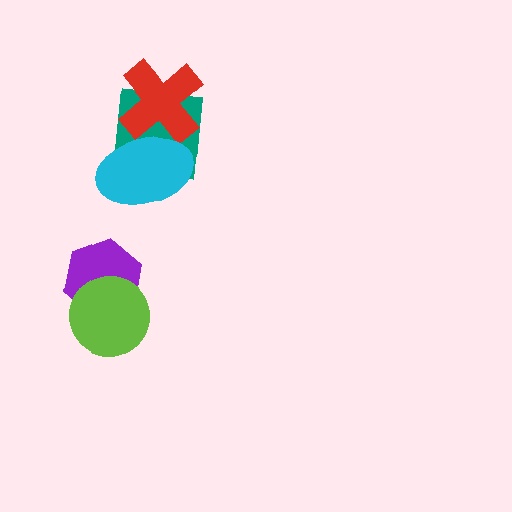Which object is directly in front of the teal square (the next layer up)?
The red cross is directly in front of the teal square.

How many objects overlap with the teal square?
2 objects overlap with the teal square.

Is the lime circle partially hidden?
No, no other shape covers it.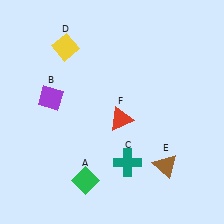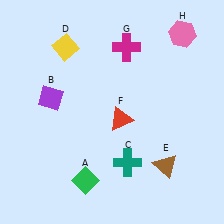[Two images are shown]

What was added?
A magenta cross (G), a pink hexagon (H) were added in Image 2.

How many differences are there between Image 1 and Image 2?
There are 2 differences between the two images.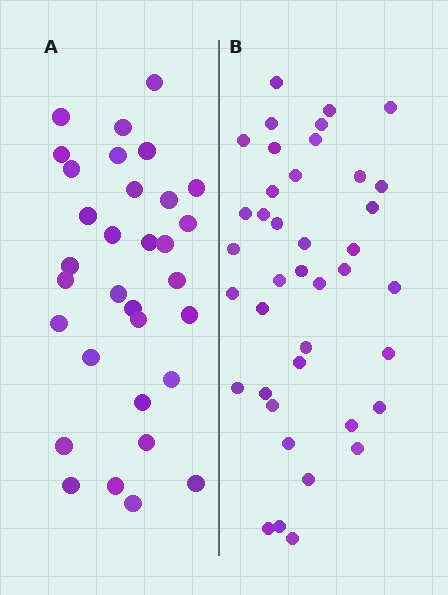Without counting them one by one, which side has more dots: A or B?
Region B (the right region) has more dots.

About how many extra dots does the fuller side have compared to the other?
Region B has roughly 8 or so more dots than region A.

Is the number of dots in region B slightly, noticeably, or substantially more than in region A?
Region B has noticeably more, but not dramatically so. The ratio is roughly 1.2 to 1.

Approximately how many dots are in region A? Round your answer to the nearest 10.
About 30 dots. (The exact count is 32, which rounds to 30.)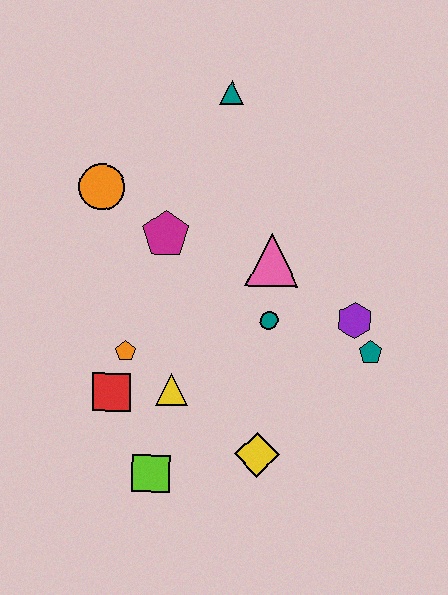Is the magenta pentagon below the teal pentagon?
No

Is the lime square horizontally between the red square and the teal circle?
Yes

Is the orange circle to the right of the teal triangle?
No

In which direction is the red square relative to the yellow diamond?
The red square is to the left of the yellow diamond.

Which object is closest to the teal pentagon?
The purple hexagon is closest to the teal pentagon.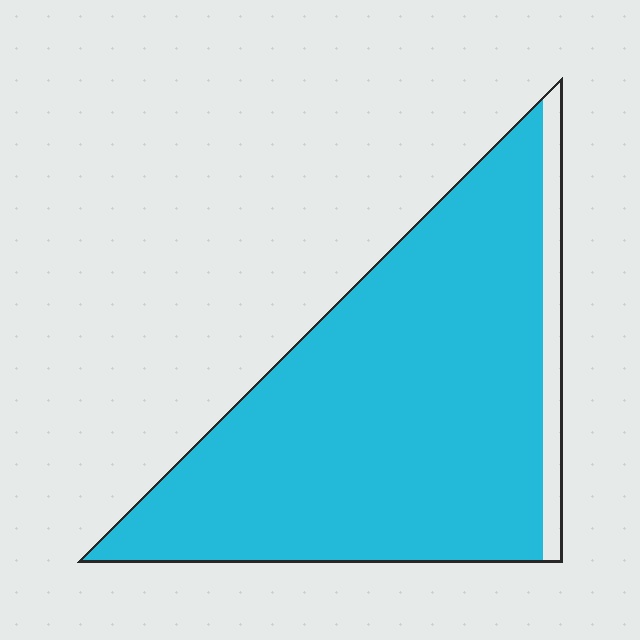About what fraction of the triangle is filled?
About nine tenths (9/10).